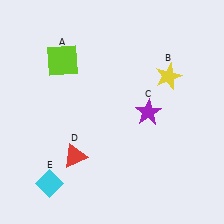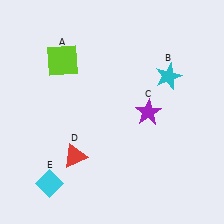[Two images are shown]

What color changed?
The star (B) changed from yellow in Image 1 to cyan in Image 2.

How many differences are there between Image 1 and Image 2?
There is 1 difference between the two images.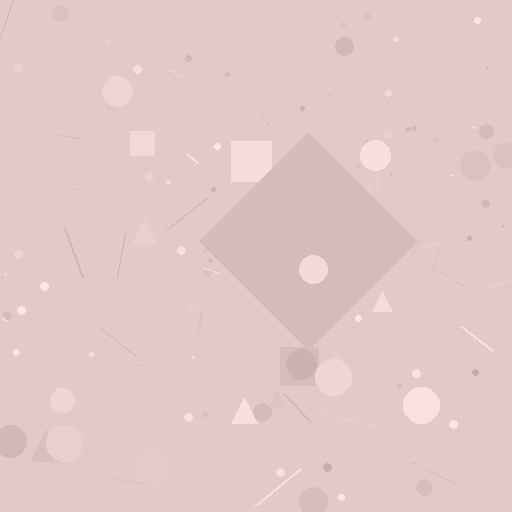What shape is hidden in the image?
A diamond is hidden in the image.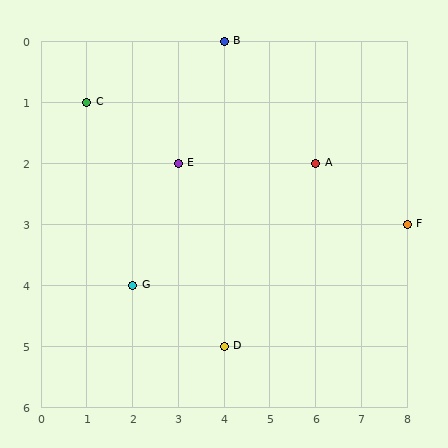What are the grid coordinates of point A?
Point A is at grid coordinates (6, 2).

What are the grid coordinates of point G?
Point G is at grid coordinates (2, 4).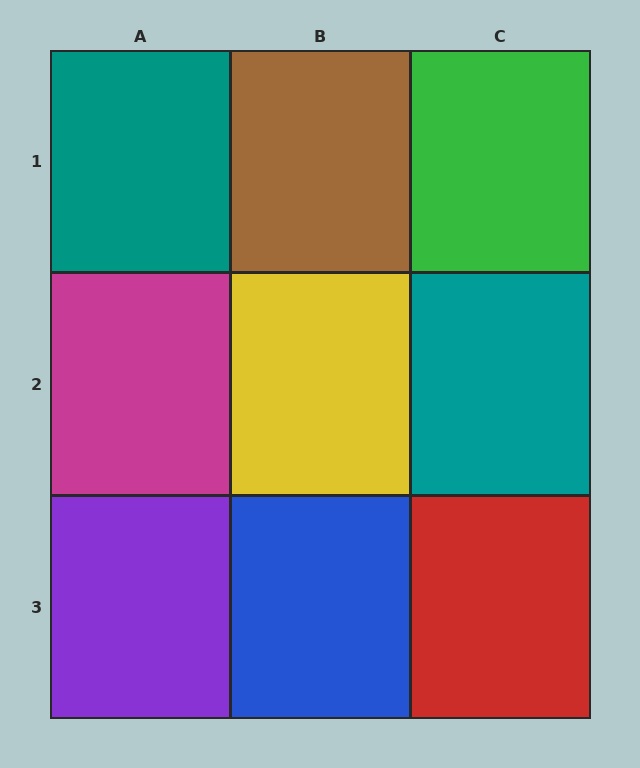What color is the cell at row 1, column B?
Brown.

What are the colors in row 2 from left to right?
Magenta, yellow, teal.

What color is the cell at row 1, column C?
Green.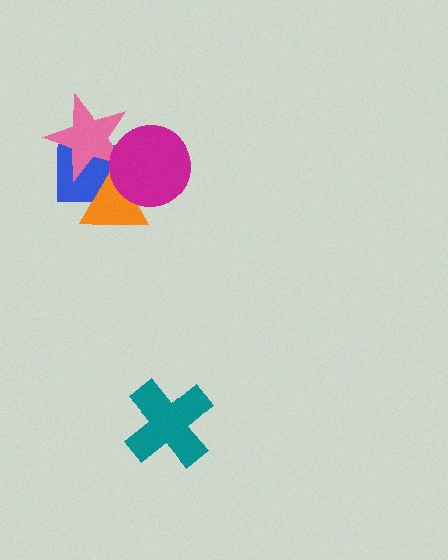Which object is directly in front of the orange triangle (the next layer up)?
The pink star is directly in front of the orange triangle.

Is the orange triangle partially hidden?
Yes, it is partially covered by another shape.